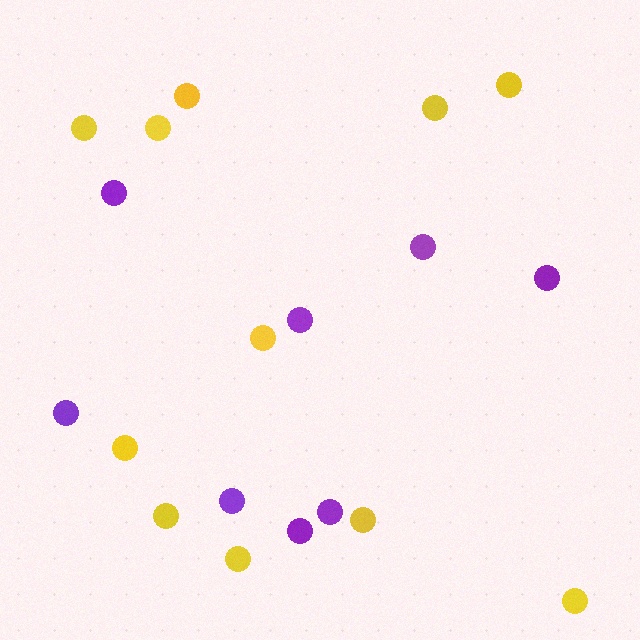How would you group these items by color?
There are 2 groups: one group of yellow circles (11) and one group of purple circles (8).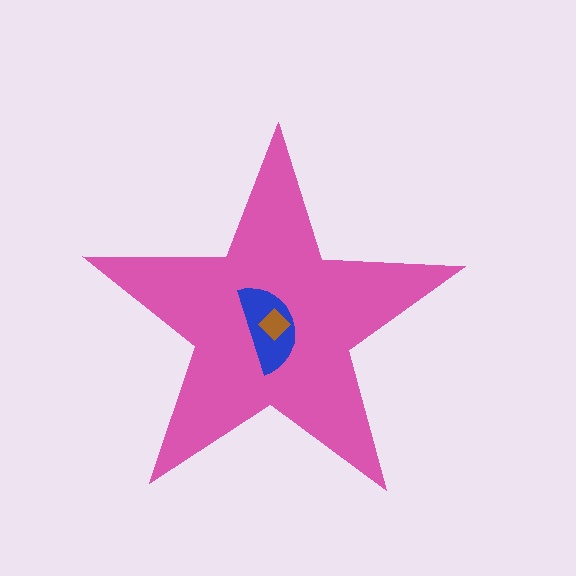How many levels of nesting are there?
3.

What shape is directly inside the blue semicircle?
The brown diamond.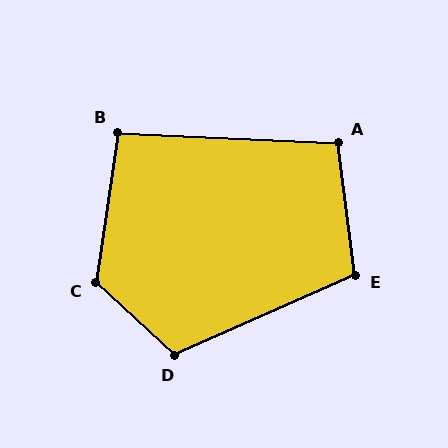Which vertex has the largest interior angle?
C, at approximately 125 degrees.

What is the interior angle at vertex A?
Approximately 100 degrees (obtuse).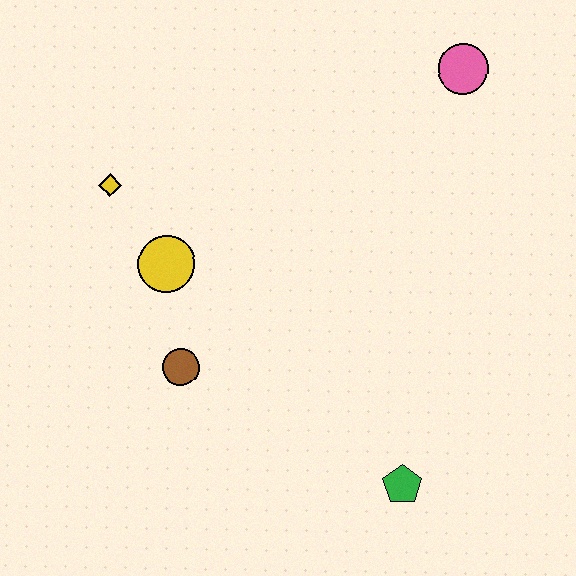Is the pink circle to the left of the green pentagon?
No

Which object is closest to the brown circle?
The yellow circle is closest to the brown circle.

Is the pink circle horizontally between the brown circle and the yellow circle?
No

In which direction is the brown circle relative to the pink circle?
The brown circle is below the pink circle.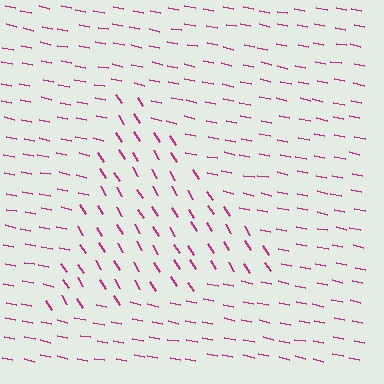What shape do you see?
I see a triangle.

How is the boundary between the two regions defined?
The boundary is defined purely by a change in line orientation (approximately 45 degrees difference). All lines are the same color and thickness.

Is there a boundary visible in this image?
Yes, there is a texture boundary formed by a change in line orientation.